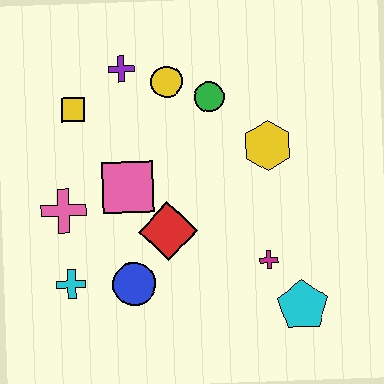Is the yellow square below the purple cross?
Yes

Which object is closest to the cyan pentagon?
The magenta cross is closest to the cyan pentagon.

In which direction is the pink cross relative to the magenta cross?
The pink cross is to the left of the magenta cross.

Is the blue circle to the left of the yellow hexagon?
Yes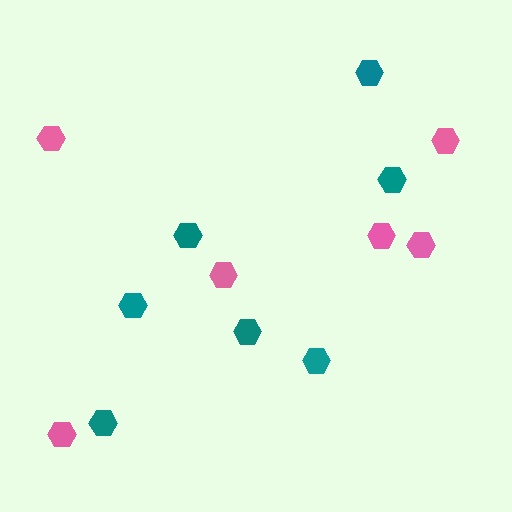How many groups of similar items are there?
There are 2 groups: one group of pink hexagons (6) and one group of teal hexagons (7).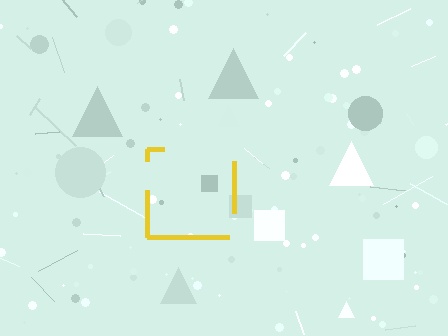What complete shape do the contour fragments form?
The contour fragments form a square.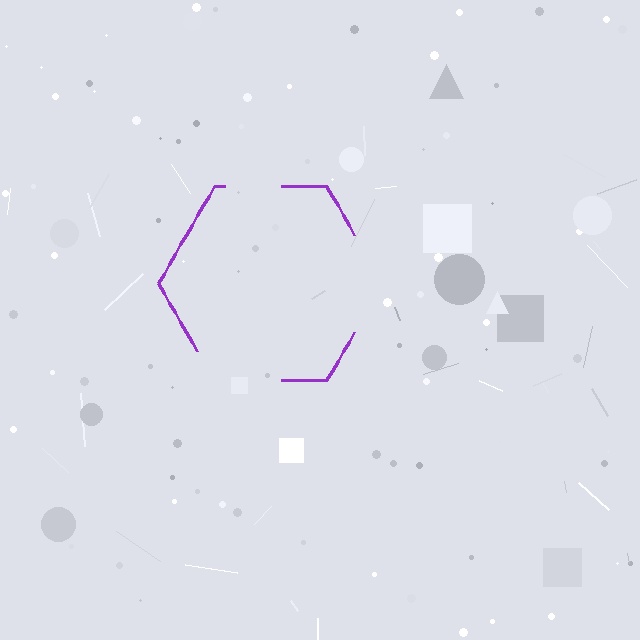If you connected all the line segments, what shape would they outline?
They would outline a hexagon.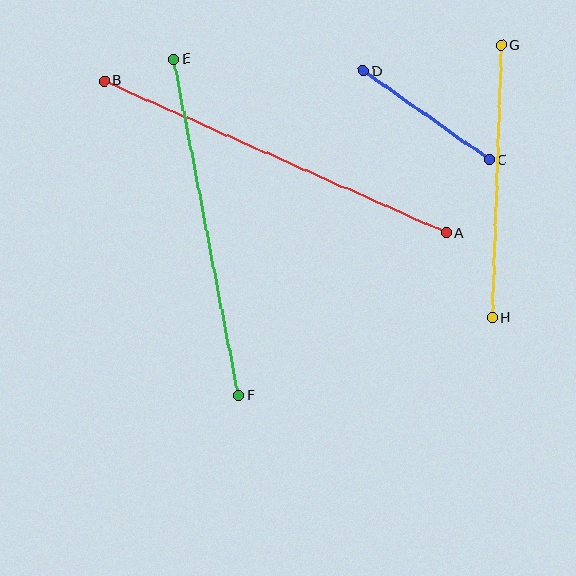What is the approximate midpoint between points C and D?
The midpoint is at approximately (426, 115) pixels.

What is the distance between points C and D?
The distance is approximately 154 pixels.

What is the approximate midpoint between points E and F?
The midpoint is at approximately (206, 227) pixels.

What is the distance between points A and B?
The distance is approximately 374 pixels.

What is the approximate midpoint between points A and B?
The midpoint is at approximately (275, 157) pixels.